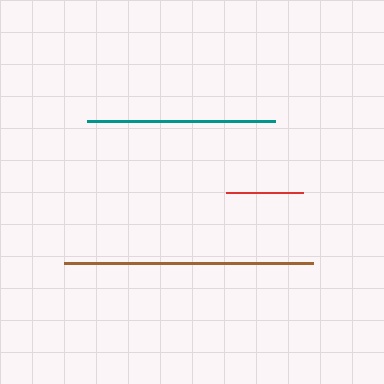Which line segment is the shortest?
The red line is the shortest at approximately 77 pixels.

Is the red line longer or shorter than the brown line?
The brown line is longer than the red line.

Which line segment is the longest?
The brown line is the longest at approximately 249 pixels.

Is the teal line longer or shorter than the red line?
The teal line is longer than the red line.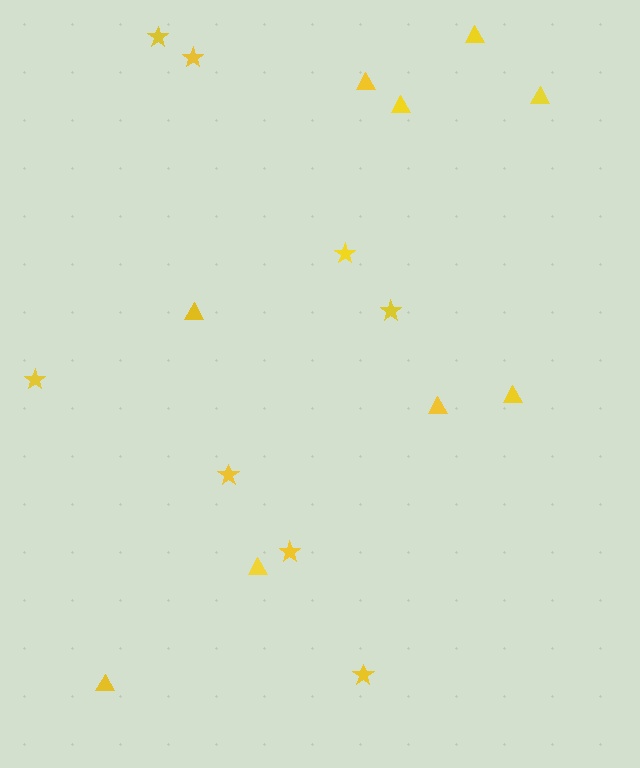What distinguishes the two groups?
There are 2 groups: one group of stars (8) and one group of triangles (9).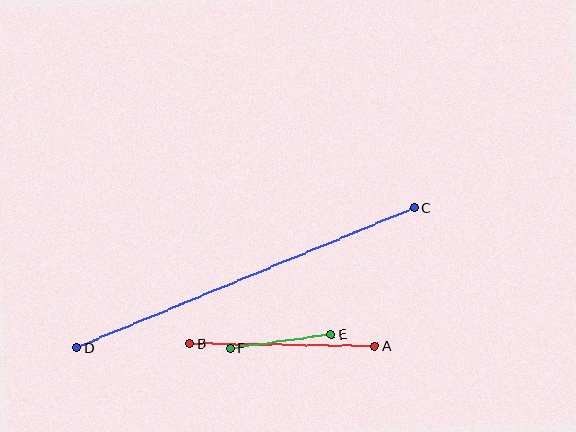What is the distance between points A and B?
The distance is approximately 186 pixels.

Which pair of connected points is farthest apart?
Points C and D are farthest apart.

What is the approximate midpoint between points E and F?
The midpoint is at approximately (280, 341) pixels.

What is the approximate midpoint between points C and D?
The midpoint is at approximately (245, 278) pixels.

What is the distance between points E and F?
The distance is approximately 102 pixels.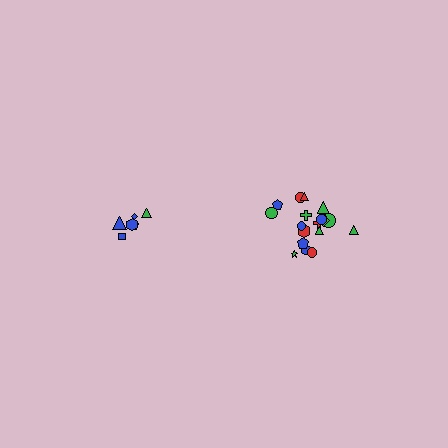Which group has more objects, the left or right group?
The right group.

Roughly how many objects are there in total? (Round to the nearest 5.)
Roughly 25 objects in total.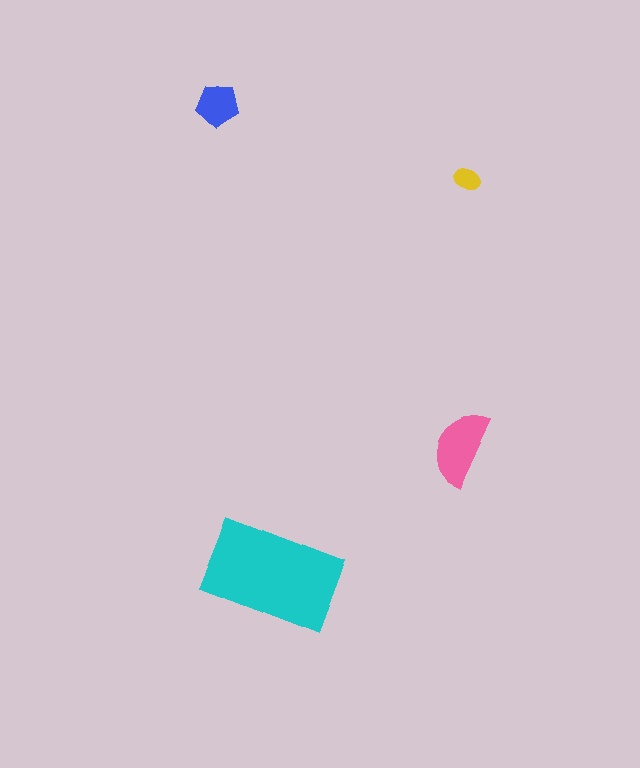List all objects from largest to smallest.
The cyan rectangle, the pink semicircle, the blue pentagon, the yellow ellipse.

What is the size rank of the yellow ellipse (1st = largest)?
4th.